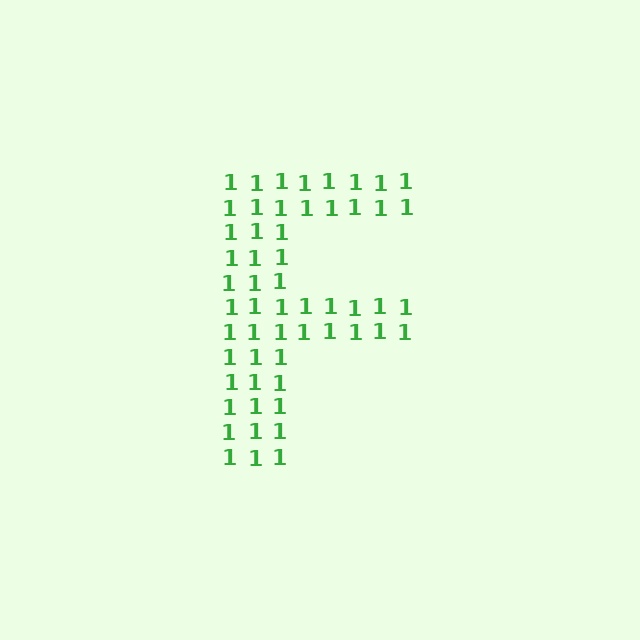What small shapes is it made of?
It is made of small digit 1's.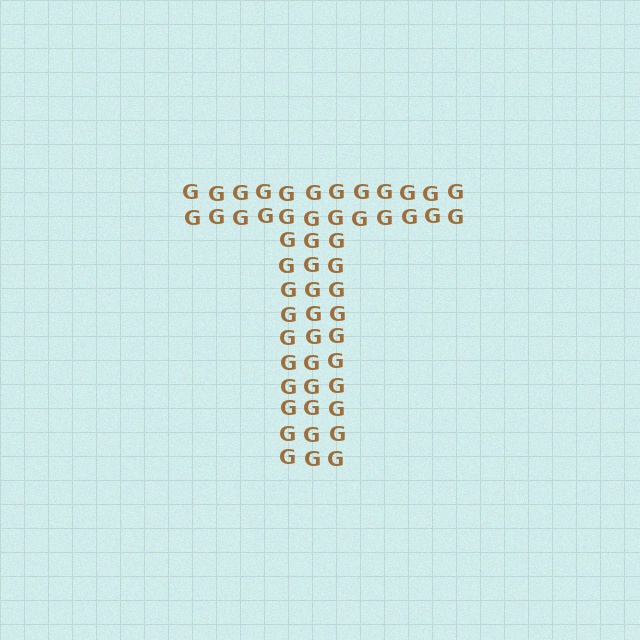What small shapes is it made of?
It is made of small letter G's.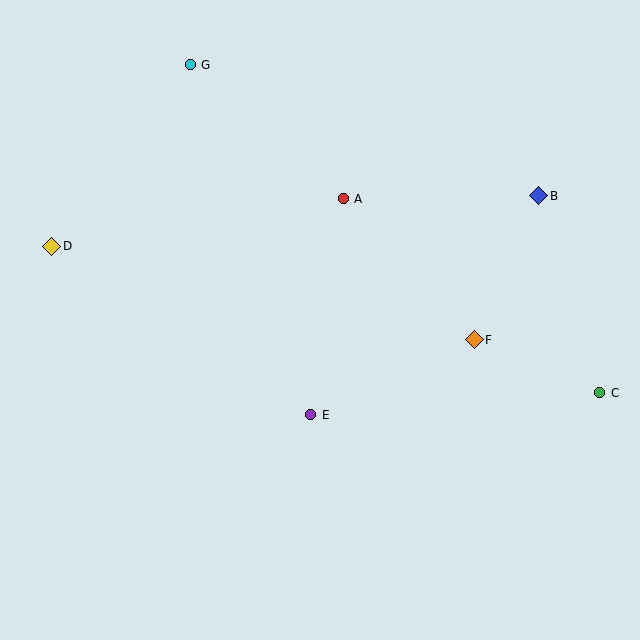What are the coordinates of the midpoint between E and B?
The midpoint between E and B is at (425, 305).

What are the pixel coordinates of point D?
Point D is at (52, 246).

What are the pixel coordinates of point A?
Point A is at (343, 199).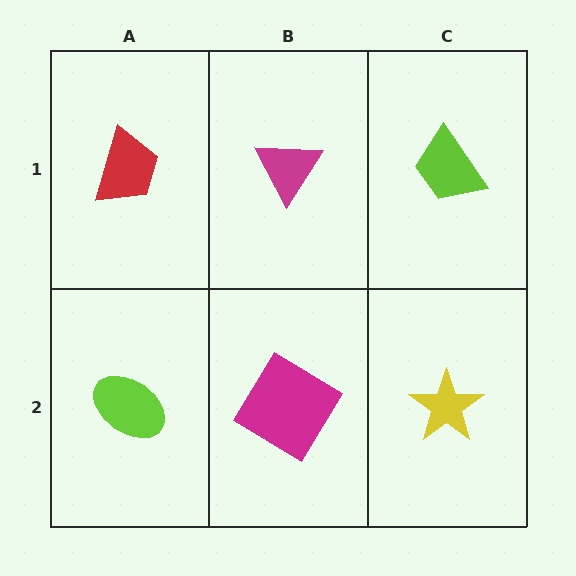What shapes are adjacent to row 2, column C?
A lime trapezoid (row 1, column C), a magenta diamond (row 2, column B).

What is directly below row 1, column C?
A yellow star.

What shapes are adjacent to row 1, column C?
A yellow star (row 2, column C), a magenta triangle (row 1, column B).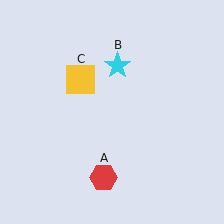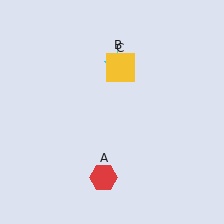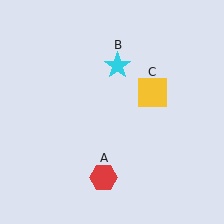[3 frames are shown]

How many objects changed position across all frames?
1 object changed position: yellow square (object C).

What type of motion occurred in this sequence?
The yellow square (object C) rotated clockwise around the center of the scene.